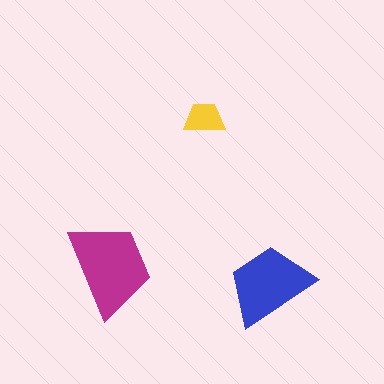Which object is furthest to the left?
The magenta trapezoid is leftmost.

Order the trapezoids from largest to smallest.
the magenta one, the blue one, the yellow one.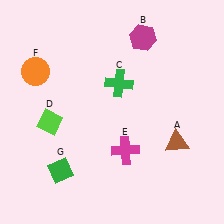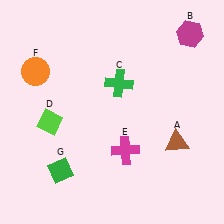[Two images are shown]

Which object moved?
The magenta hexagon (B) moved right.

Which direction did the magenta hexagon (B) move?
The magenta hexagon (B) moved right.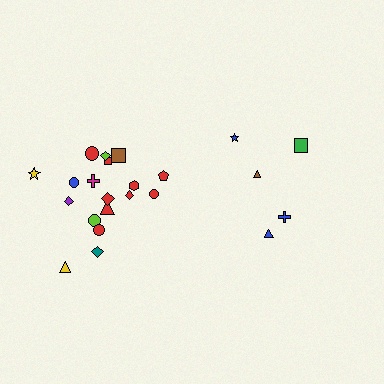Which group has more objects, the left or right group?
The left group.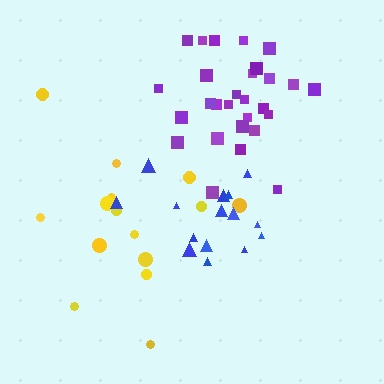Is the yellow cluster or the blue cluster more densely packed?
Blue.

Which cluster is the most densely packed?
Purple.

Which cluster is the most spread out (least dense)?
Yellow.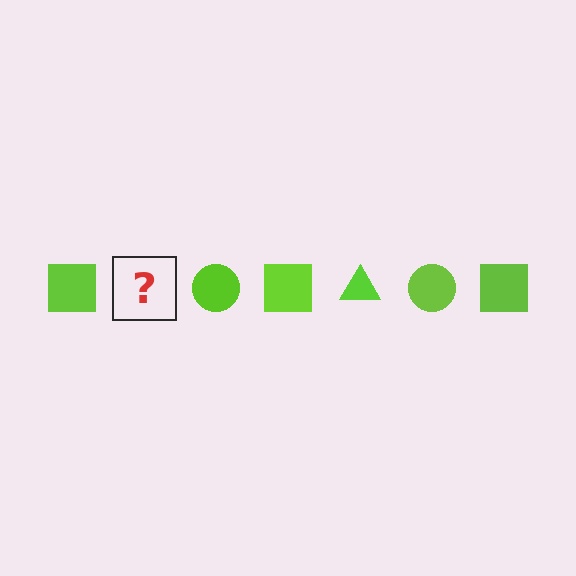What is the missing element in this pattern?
The missing element is a lime triangle.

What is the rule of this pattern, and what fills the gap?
The rule is that the pattern cycles through square, triangle, circle shapes in lime. The gap should be filled with a lime triangle.